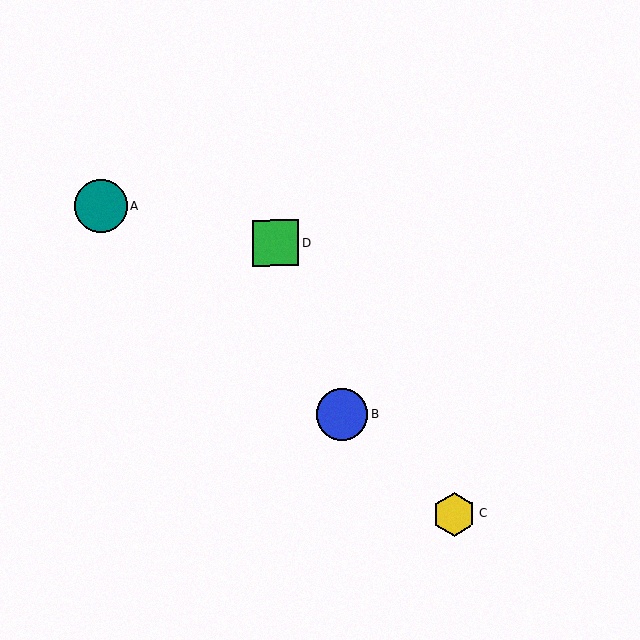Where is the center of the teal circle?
The center of the teal circle is at (101, 206).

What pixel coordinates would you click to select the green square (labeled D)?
Click at (276, 243) to select the green square D.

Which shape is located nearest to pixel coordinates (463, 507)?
The yellow hexagon (labeled C) at (454, 514) is nearest to that location.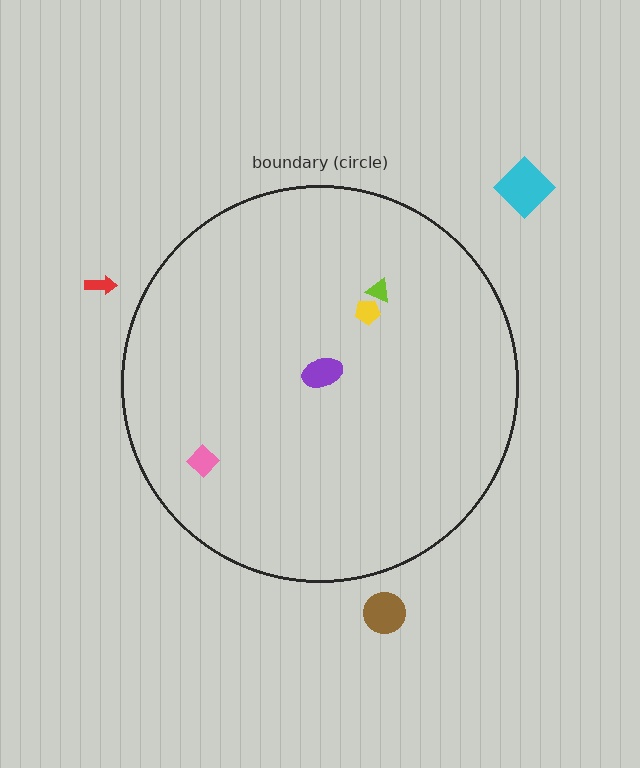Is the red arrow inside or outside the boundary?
Outside.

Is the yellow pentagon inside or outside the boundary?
Inside.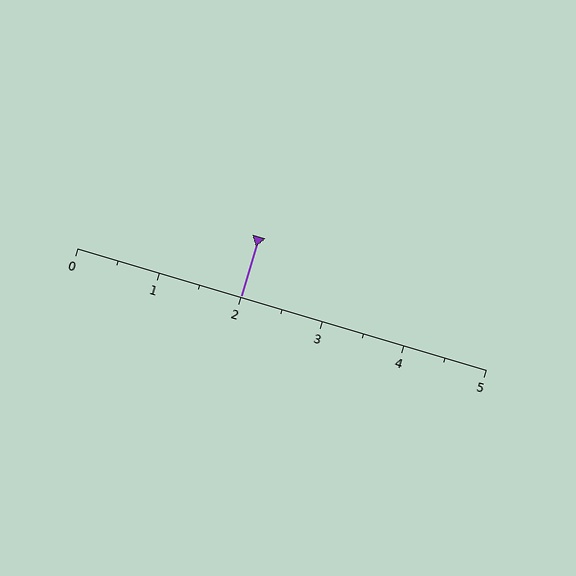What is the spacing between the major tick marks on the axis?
The major ticks are spaced 1 apart.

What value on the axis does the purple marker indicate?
The marker indicates approximately 2.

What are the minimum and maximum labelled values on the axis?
The axis runs from 0 to 5.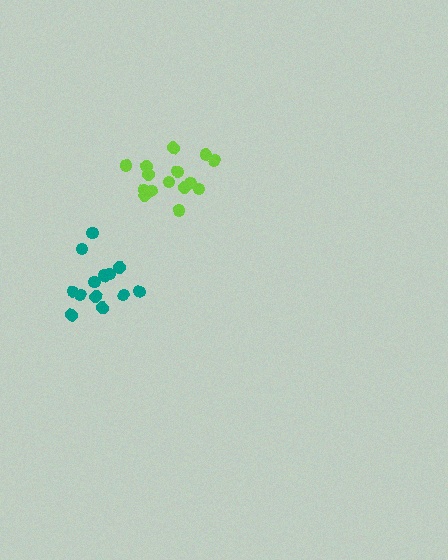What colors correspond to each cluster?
The clusters are colored: lime, teal.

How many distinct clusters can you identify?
There are 2 distinct clusters.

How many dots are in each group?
Group 1: 15 dots, Group 2: 13 dots (28 total).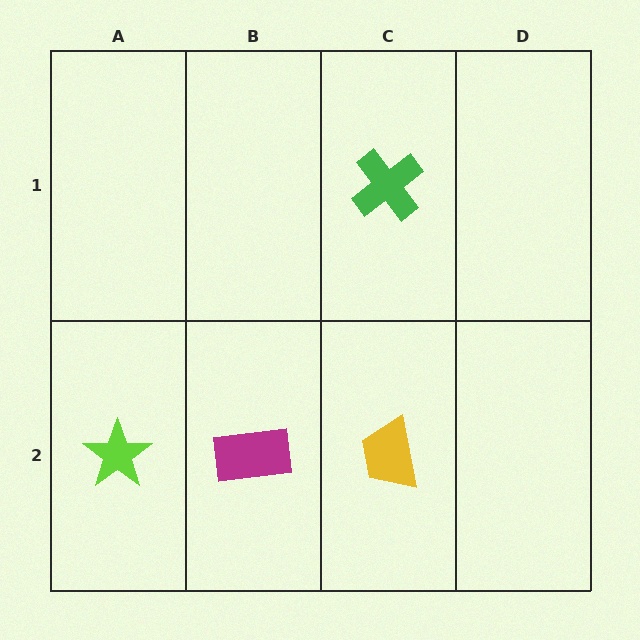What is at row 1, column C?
A green cross.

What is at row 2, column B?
A magenta rectangle.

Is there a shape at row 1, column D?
No, that cell is empty.